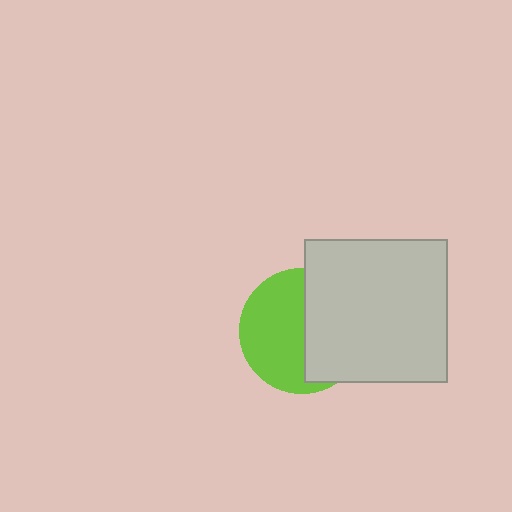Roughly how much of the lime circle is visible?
About half of it is visible (roughly 53%).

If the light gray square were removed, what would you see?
You would see the complete lime circle.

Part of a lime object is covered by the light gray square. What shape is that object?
It is a circle.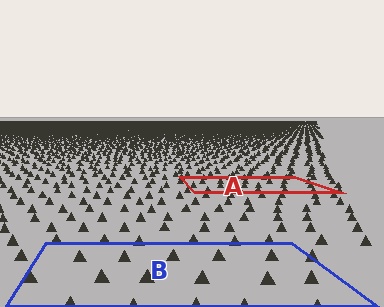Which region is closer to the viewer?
Region B is closer. The texture elements there are larger and more spread out.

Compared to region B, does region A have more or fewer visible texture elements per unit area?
Region A has more texture elements per unit area — they are packed more densely because it is farther away.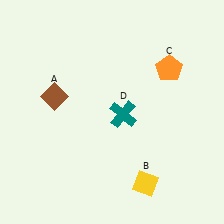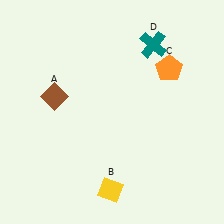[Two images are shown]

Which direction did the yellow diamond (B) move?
The yellow diamond (B) moved left.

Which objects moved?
The objects that moved are: the yellow diamond (B), the teal cross (D).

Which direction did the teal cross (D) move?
The teal cross (D) moved up.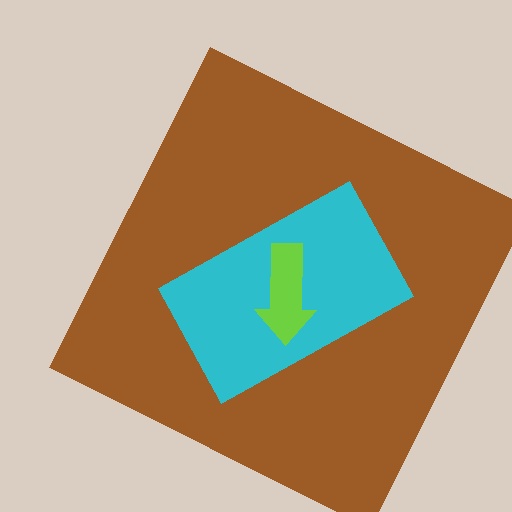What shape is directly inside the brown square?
The cyan rectangle.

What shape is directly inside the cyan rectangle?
The lime arrow.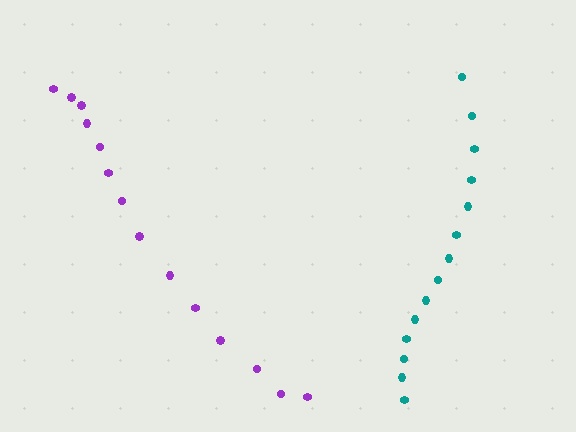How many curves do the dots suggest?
There are 2 distinct paths.